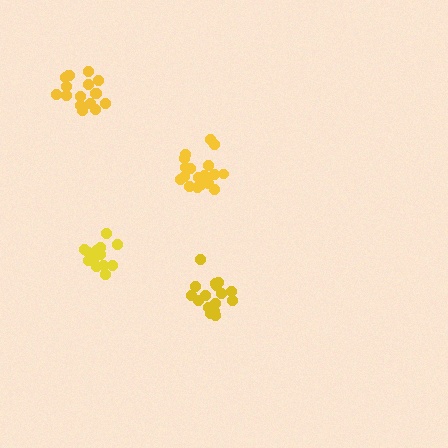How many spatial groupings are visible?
There are 4 spatial groupings.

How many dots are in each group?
Group 1: 16 dots, Group 2: 17 dots, Group 3: 19 dots, Group 4: 14 dots (66 total).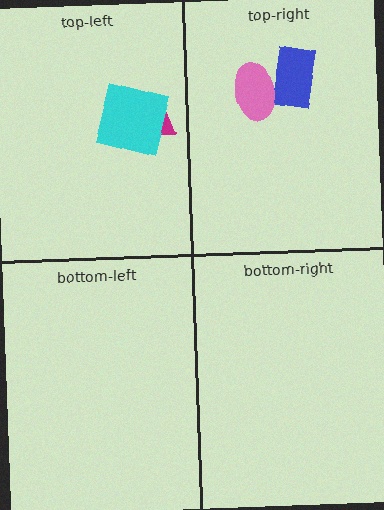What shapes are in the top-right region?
The blue rectangle, the pink ellipse.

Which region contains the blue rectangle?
The top-right region.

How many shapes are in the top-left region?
2.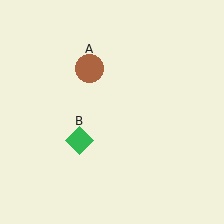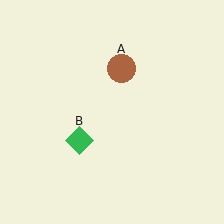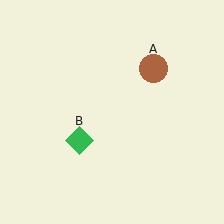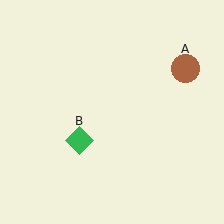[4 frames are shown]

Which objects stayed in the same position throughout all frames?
Green diamond (object B) remained stationary.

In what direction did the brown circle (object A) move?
The brown circle (object A) moved right.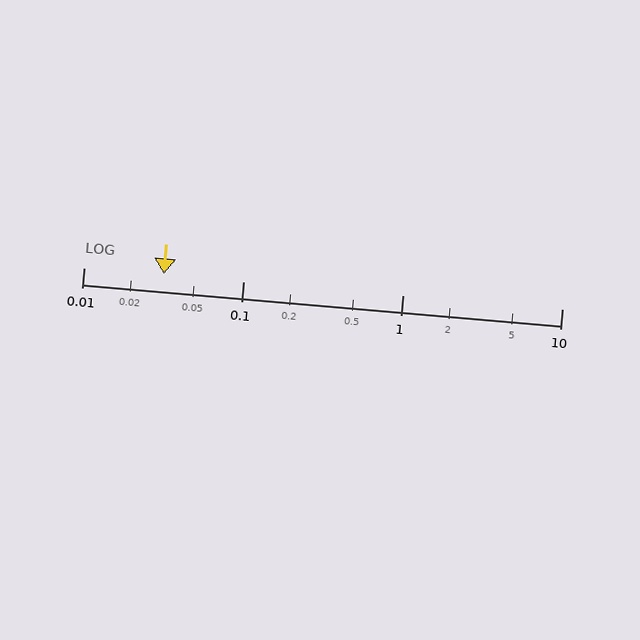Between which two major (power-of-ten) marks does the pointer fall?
The pointer is between 0.01 and 0.1.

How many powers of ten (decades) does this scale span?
The scale spans 3 decades, from 0.01 to 10.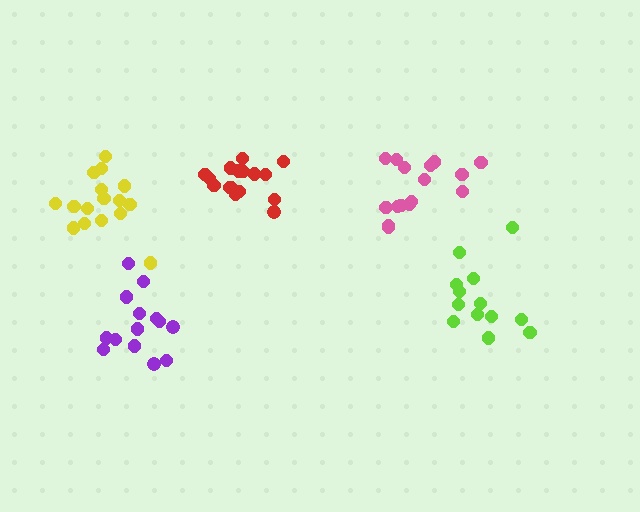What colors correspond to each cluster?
The clusters are colored: lime, red, pink, yellow, purple.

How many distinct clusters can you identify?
There are 5 distinct clusters.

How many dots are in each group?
Group 1: 13 dots, Group 2: 16 dots, Group 3: 16 dots, Group 4: 16 dots, Group 5: 14 dots (75 total).